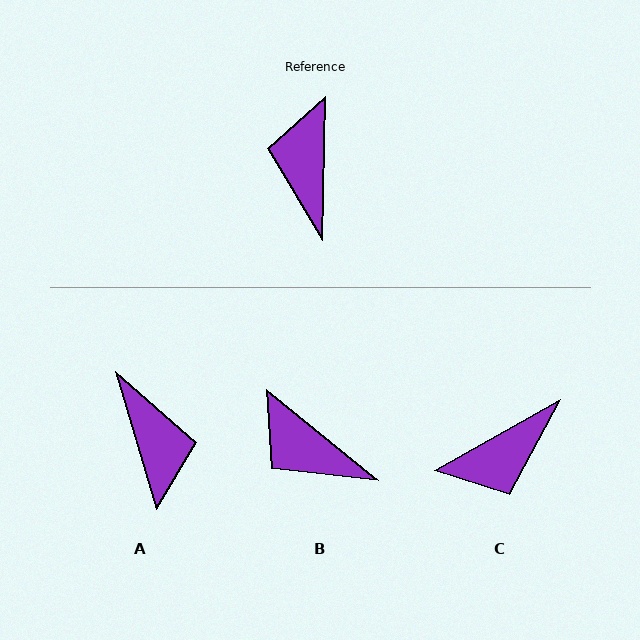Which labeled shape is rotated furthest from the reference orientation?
A, about 163 degrees away.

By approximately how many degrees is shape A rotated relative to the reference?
Approximately 163 degrees clockwise.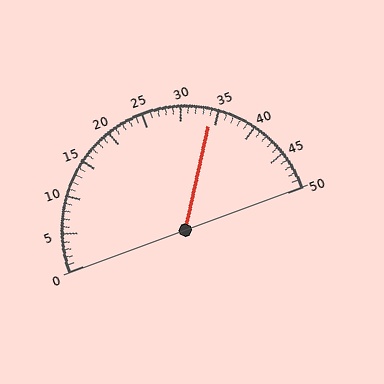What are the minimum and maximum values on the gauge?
The gauge ranges from 0 to 50.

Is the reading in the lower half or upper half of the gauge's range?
The reading is in the upper half of the range (0 to 50).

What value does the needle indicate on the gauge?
The needle indicates approximately 34.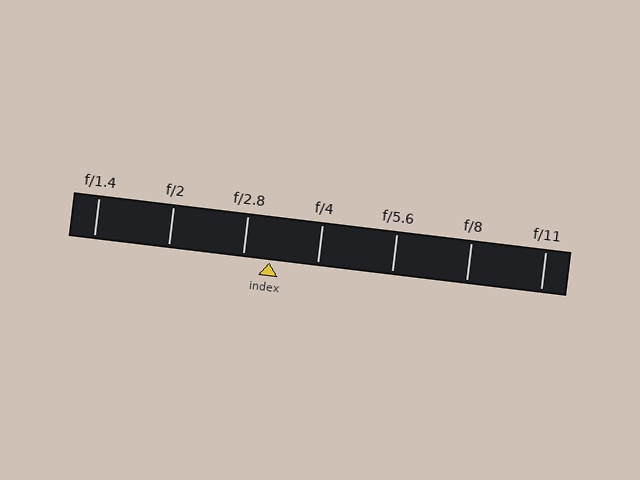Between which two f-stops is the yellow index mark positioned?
The index mark is between f/2.8 and f/4.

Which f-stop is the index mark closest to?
The index mark is closest to f/2.8.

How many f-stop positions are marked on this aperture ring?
There are 7 f-stop positions marked.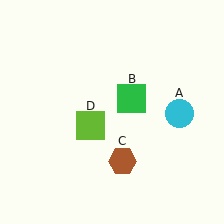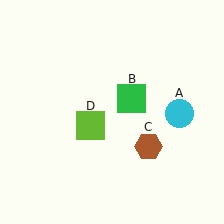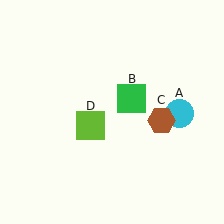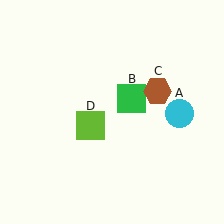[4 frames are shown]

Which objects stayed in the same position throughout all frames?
Cyan circle (object A) and green square (object B) and lime square (object D) remained stationary.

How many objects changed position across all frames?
1 object changed position: brown hexagon (object C).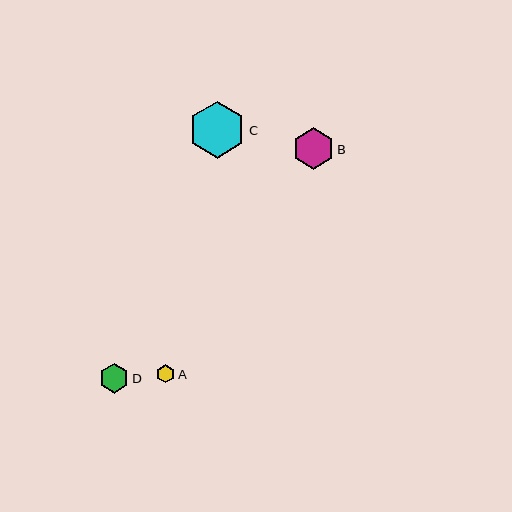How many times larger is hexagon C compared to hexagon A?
Hexagon C is approximately 3.1 times the size of hexagon A.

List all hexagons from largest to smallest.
From largest to smallest: C, B, D, A.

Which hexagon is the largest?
Hexagon C is the largest with a size of approximately 57 pixels.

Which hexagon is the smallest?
Hexagon A is the smallest with a size of approximately 18 pixels.